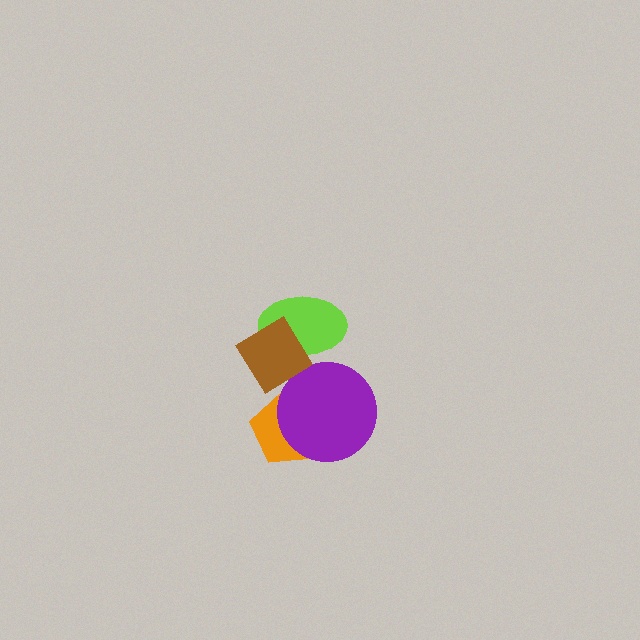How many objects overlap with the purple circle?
2 objects overlap with the purple circle.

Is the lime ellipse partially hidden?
Yes, it is partially covered by another shape.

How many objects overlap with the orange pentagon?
1 object overlaps with the orange pentagon.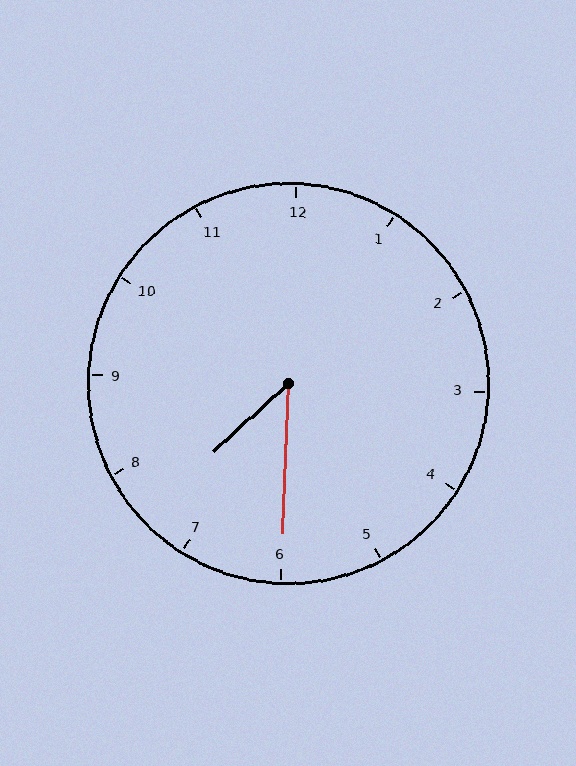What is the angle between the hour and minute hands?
Approximately 45 degrees.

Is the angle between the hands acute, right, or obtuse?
It is acute.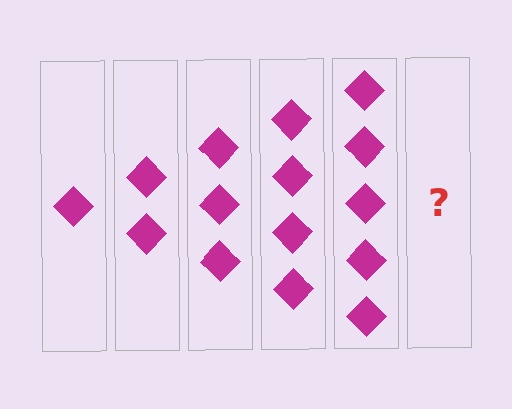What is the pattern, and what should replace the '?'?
The pattern is that each step adds one more diamond. The '?' should be 6 diamonds.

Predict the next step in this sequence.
The next step is 6 diamonds.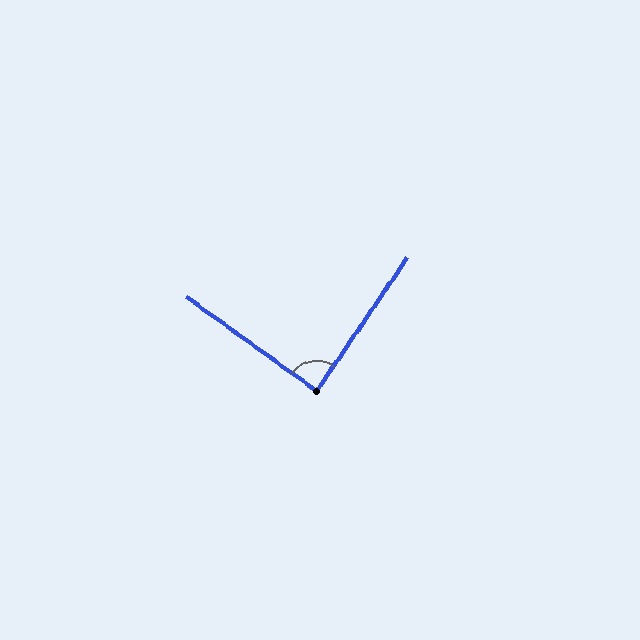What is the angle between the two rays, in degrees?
Approximately 89 degrees.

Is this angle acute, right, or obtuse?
It is approximately a right angle.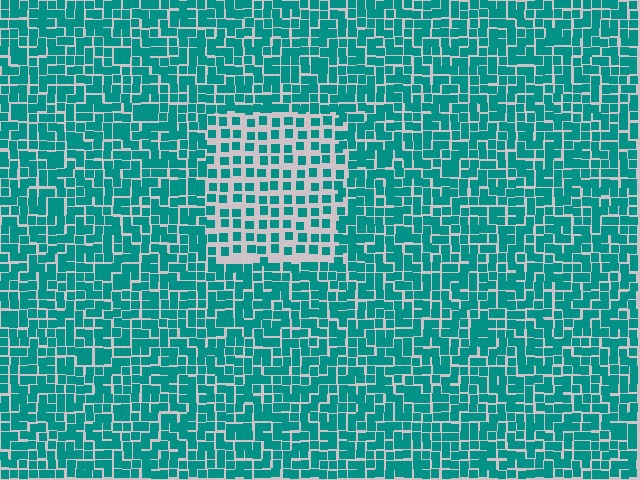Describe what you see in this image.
The image contains small teal elements arranged at two different densities. A rectangle-shaped region is visible where the elements are less densely packed than the surrounding area.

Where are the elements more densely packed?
The elements are more densely packed outside the rectangle boundary.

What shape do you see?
I see a rectangle.